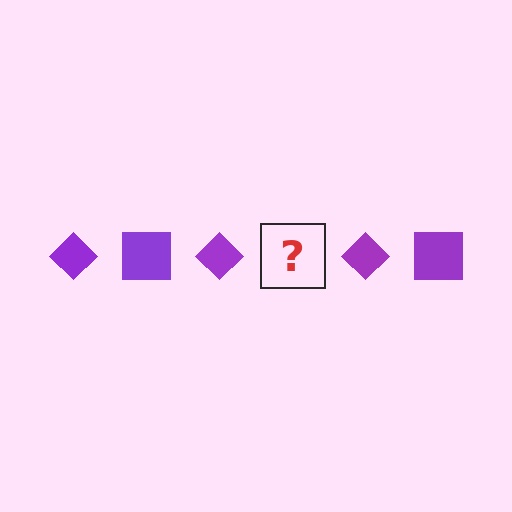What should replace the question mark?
The question mark should be replaced with a purple square.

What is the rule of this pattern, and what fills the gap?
The rule is that the pattern cycles through diamond, square shapes in purple. The gap should be filled with a purple square.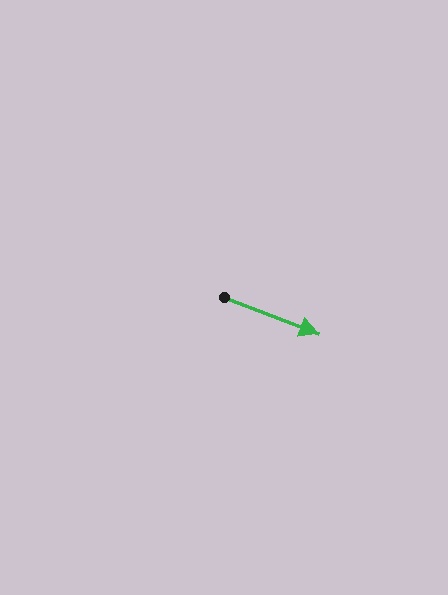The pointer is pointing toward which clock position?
Roughly 4 o'clock.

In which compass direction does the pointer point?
East.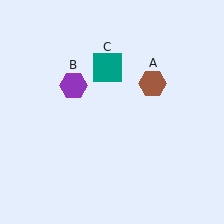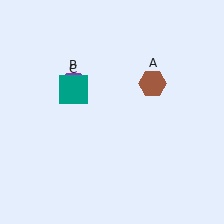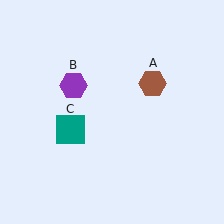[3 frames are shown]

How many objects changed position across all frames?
1 object changed position: teal square (object C).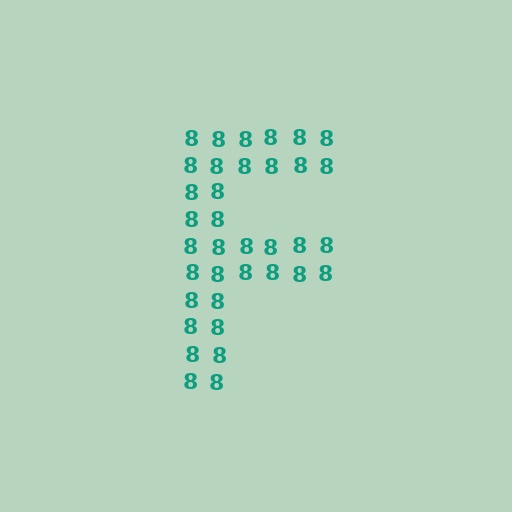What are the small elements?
The small elements are digit 8's.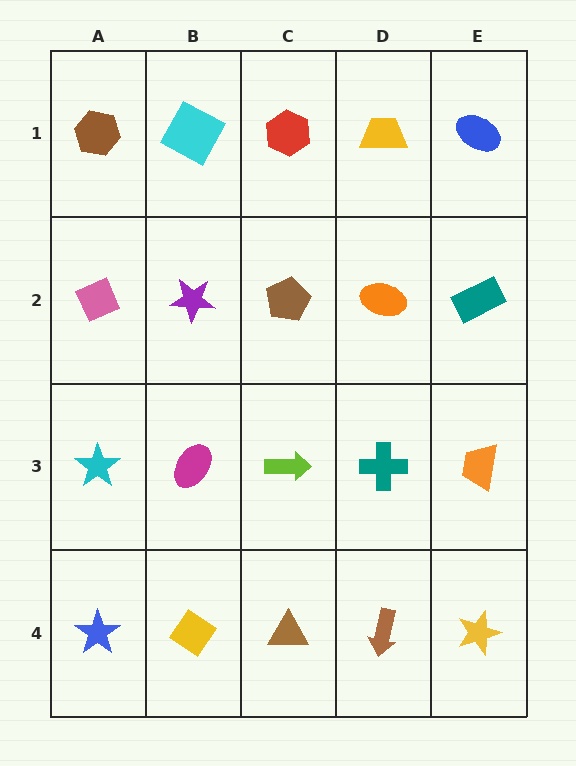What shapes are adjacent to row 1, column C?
A brown pentagon (row 2, column C), a cyan square (row 1, column B), a yellow trapezoid (row 1, column D).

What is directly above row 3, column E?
A teal rectangle.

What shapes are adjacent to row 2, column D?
A yellow trapezoid (row 1, column D), a teal cross (row 3, column D), a brown pentagon (row 2, column C), a teal rectangle (row 2, column E).